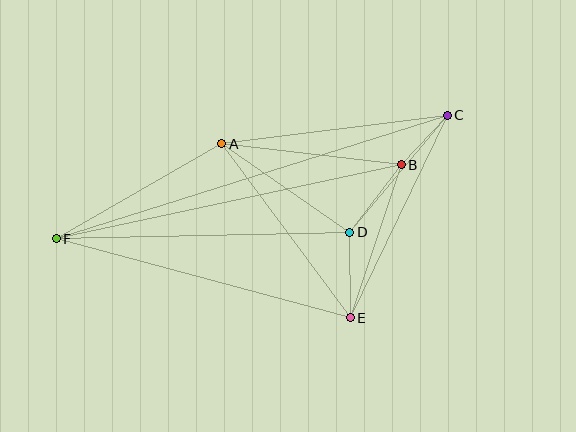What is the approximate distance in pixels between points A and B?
The distance between A and B is approximately 181 pixels.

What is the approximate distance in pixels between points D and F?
The distance between D and F is approximately 293 pixels.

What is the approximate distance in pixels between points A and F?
The distance between A and F is approximately 191 pixels.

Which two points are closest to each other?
Points B and C are closest to each other.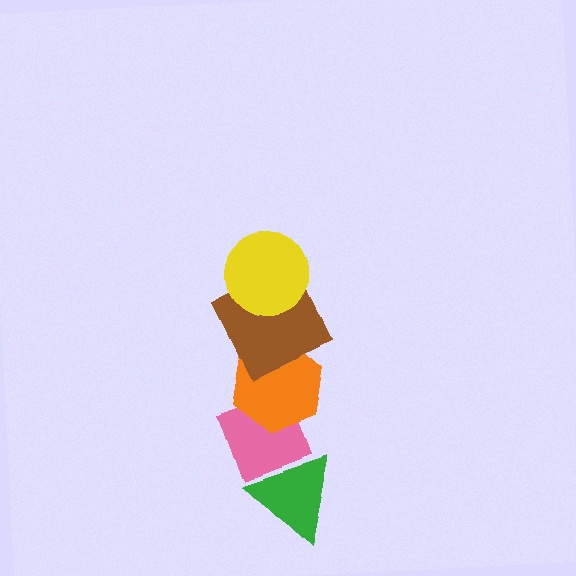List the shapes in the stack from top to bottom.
From top to bottom: the yellow circle, the brown square, the orange hexagon, the pink diamond, the green triangle.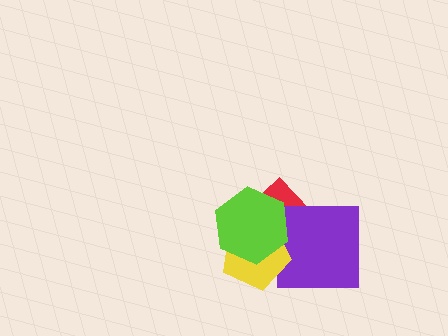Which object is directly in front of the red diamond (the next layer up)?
The purple square is directly in front of the red diamond.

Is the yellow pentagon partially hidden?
Yes, it is partially covered by another shape.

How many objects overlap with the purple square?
3 objects overlap with the purple square.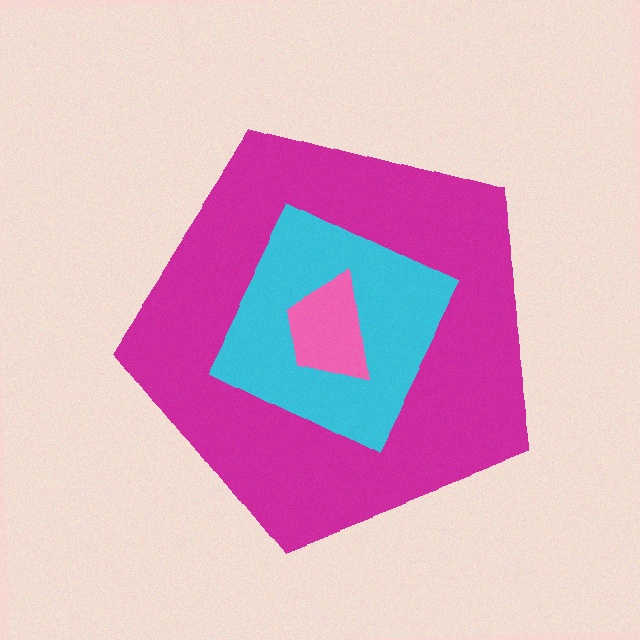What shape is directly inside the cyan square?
The pink trapezoid.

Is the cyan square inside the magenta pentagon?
Yes.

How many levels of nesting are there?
3.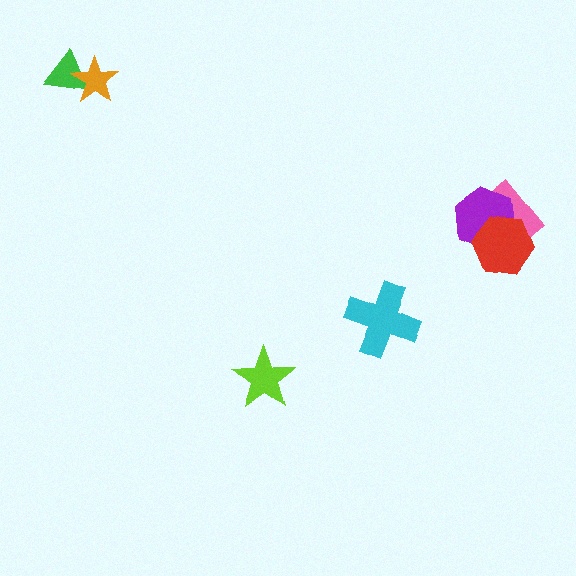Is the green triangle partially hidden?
Yes, it is partially covered by another shape.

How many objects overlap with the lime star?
0 objects overlap with the lime star.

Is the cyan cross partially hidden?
No, no other shape covers it.